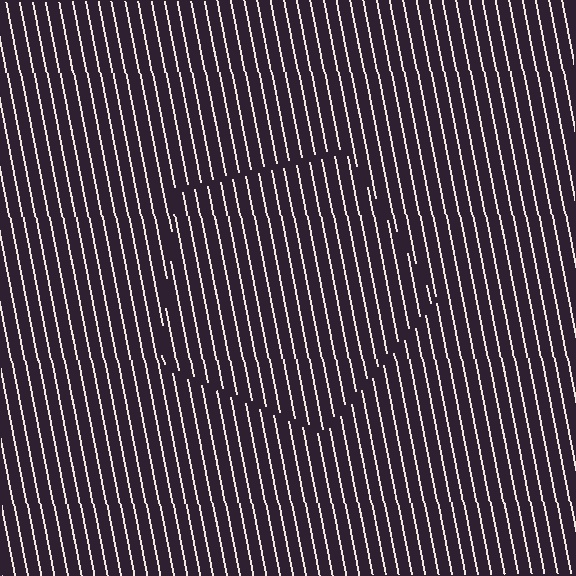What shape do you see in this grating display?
An illusory pentagon. The interior of the shape contains the same grating, shifted by half a period — the contour is defined by the phase discontinuity where line-ends from the inner and outer gratings abut.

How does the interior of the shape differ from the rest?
The interior of the shape contains the same grating, shifted by half a period — the contour is defined by the phase discontinuity where line-ends from the inner and outer gratings abut.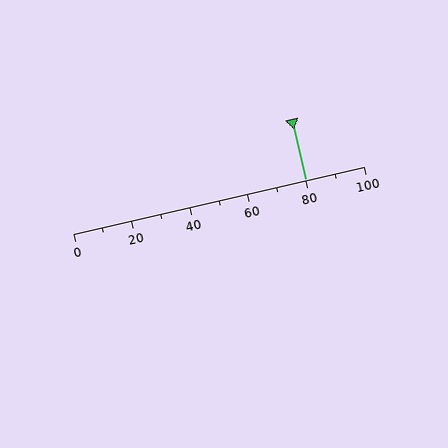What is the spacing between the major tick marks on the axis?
The major ticks are spaced 20 apart.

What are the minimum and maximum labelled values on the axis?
The axis runs from 0 to 100.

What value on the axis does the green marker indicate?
The marker indicates approximately 80.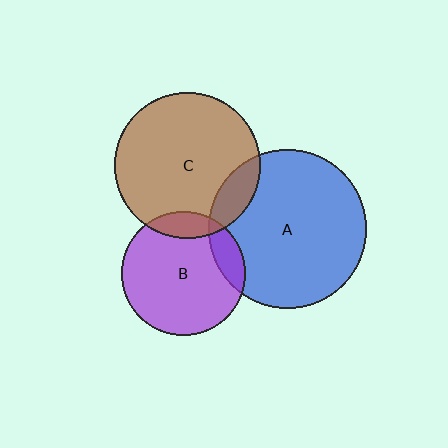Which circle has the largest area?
Circle A (blue).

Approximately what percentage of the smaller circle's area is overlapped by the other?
Approximately 15%.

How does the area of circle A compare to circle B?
Approximately 1.6 times.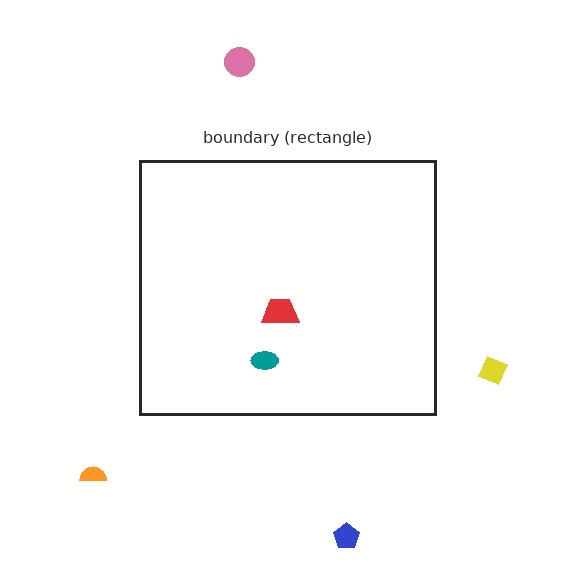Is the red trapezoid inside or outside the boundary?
Inside.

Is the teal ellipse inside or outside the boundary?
Inside.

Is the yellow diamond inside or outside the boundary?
Outside.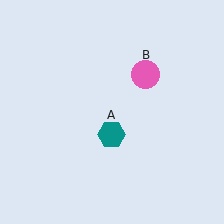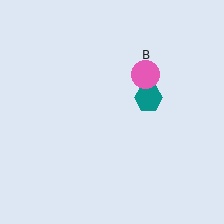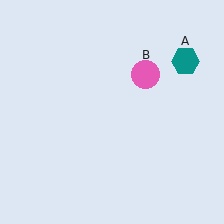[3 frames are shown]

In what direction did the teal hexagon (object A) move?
The teal hexagon (object A) moved up and to the right.